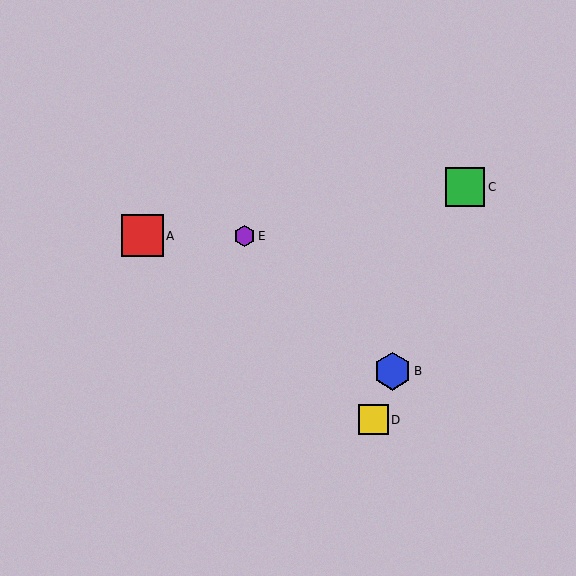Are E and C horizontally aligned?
No, E is at y≈236 and C is at y≈187.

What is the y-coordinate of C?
Object C is at y≈187.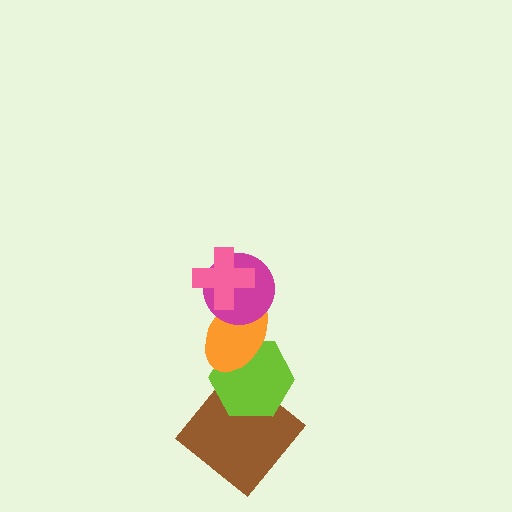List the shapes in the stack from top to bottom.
From top to bottom: the pink cross, the magenta circle, the orange ellipse, the lime hexagon, the brown diamond.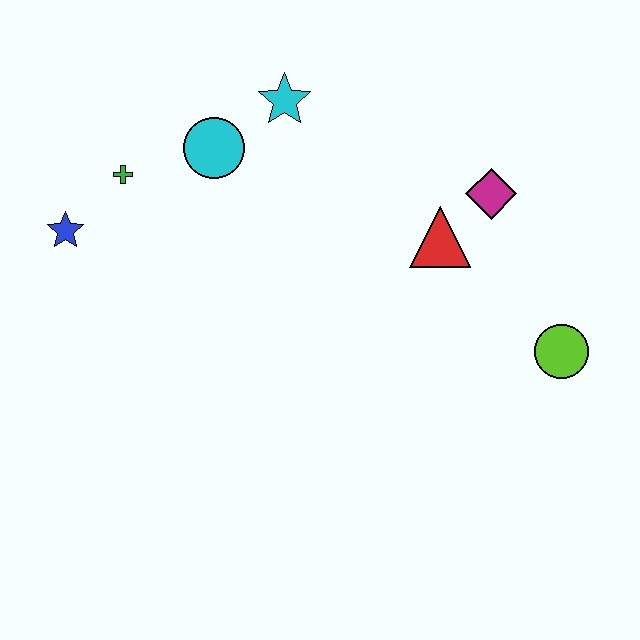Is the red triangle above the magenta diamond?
No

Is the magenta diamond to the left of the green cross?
No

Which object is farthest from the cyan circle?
The lime circle is farthest from the cyan circle.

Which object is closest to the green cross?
The blue star is closest to the green cross.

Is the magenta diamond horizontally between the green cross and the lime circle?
Yes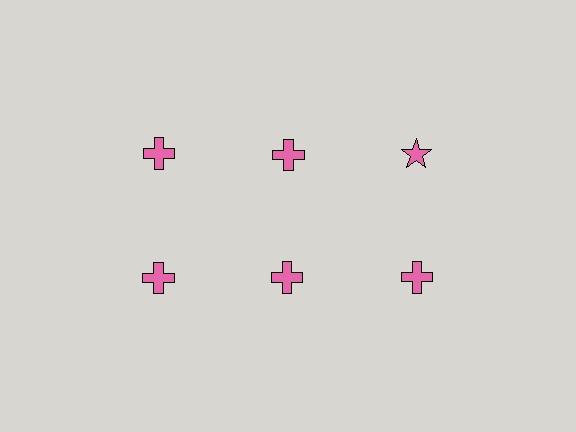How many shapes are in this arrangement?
There are 6 shapes arranged in a grid pattern.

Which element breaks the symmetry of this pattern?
The pink star in the top row, center column breaks the symmetry. All other shapes are pink crosses.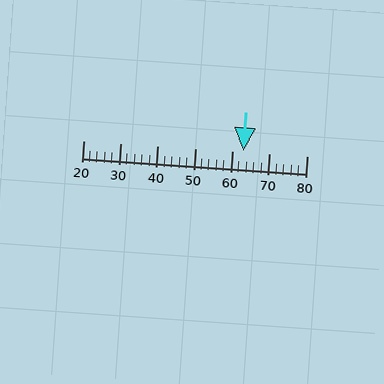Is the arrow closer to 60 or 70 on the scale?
The arrow is closer to 60.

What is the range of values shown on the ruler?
The ruler shows values from 20 to 80.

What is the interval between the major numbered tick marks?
The major tick marks are spaced 10 units apart.